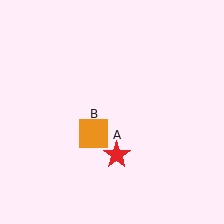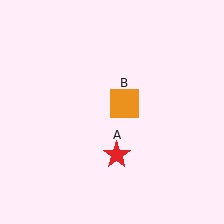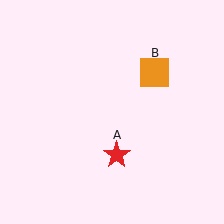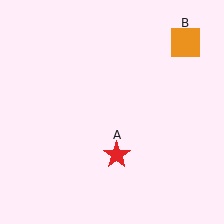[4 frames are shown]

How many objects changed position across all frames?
1 object changed position: orange square (object B).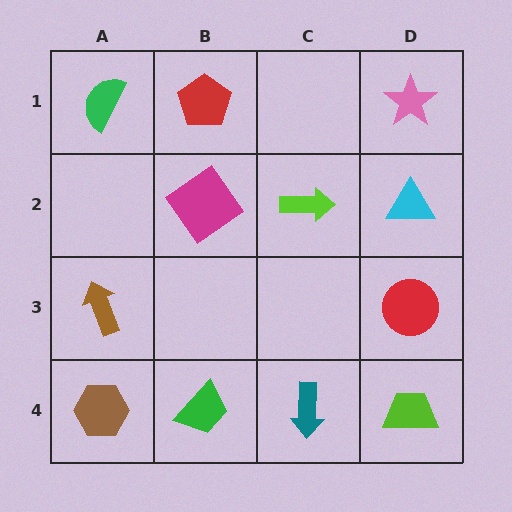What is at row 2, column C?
A lime arrow.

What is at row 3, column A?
A brown arrow.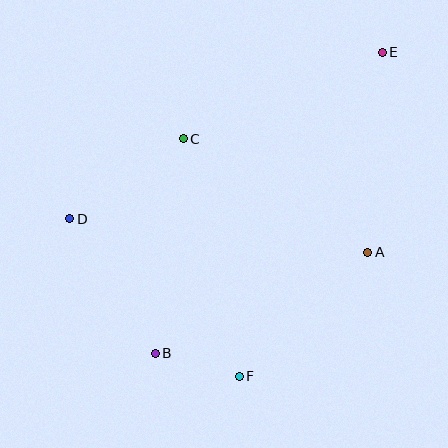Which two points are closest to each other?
Points B and F are closest to each other.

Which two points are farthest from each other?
Points B and E are farthest from each other.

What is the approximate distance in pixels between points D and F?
The distance between D and F is approximately 231 pixels.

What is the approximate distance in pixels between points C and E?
The distance between C and E is approximately 217 pixels.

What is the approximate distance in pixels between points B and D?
The distance between B and D is approximately 159 pixels.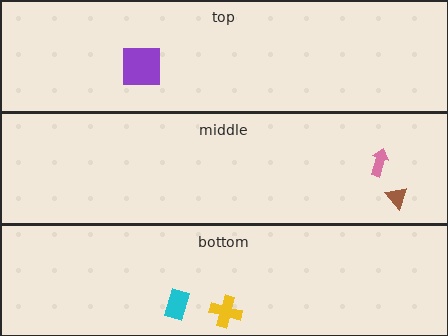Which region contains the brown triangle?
The middle region.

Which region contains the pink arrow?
The middle region.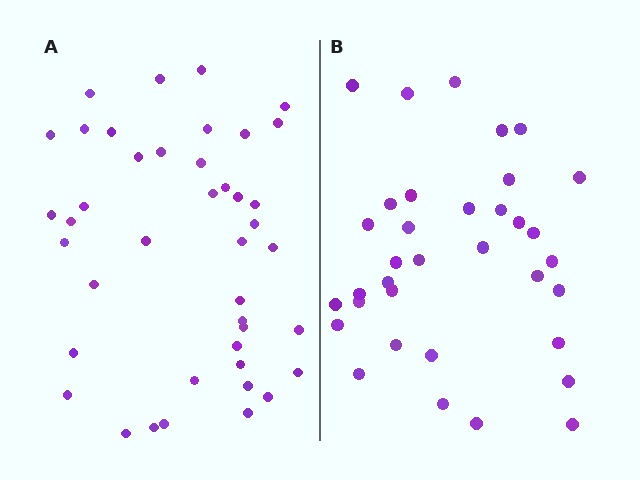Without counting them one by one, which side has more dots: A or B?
Region A (the left region) has more dots.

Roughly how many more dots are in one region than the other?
Region A has roughly 8 or so more dots than region B.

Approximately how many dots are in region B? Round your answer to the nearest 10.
About 40 dots. (The exact count is 35, which rounds to 40.)